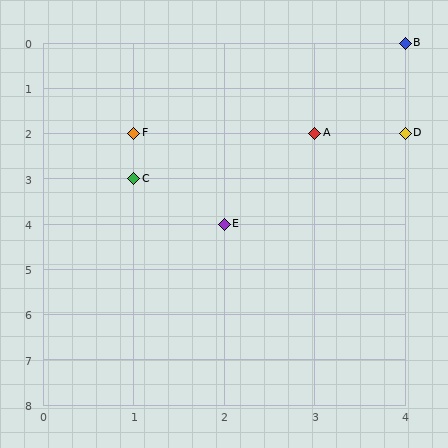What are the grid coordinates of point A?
Point A is at grid coordinates (3, 2).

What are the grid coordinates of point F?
Point F is at grid coordinates (1, 2).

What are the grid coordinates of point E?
Point E is at grid coordinates (2, 4).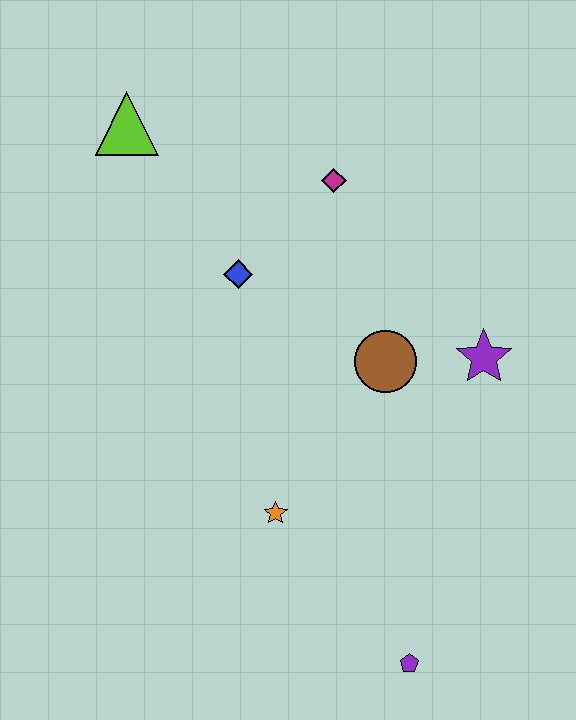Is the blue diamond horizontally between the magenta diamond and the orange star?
No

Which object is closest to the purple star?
The brown circle is closest to the purple star.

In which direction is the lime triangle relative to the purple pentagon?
The lime triangle is above the purple pentagon.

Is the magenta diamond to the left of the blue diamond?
No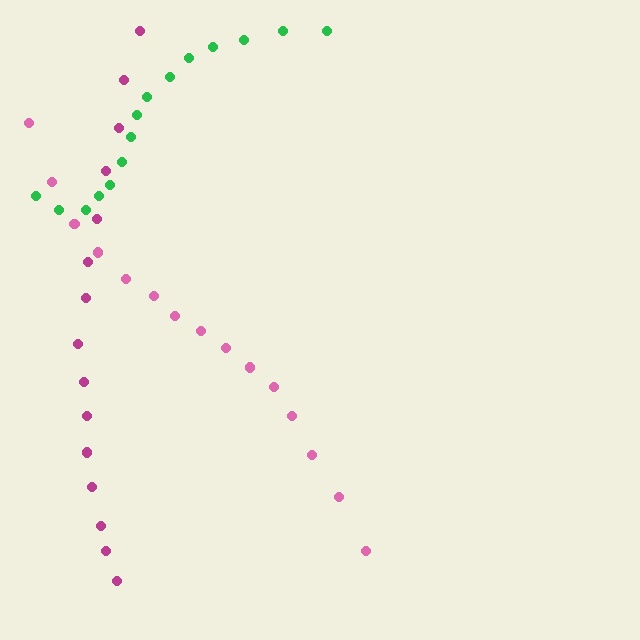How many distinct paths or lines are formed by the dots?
There are 3 distinct paths.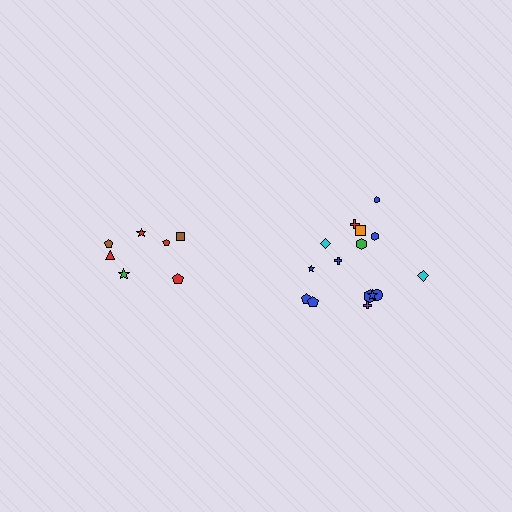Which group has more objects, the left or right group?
The right group.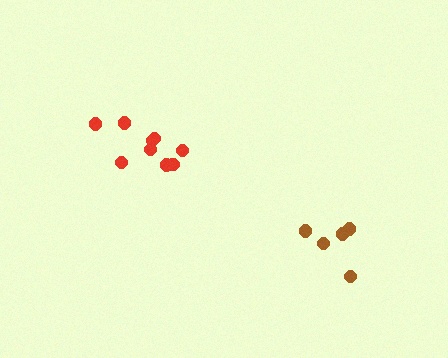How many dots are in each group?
Group 1: 9 dots, Group 2: 5 dots (14 total).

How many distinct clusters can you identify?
There are 2 distinct clusters.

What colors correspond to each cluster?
The clusters are colored: red, brown.